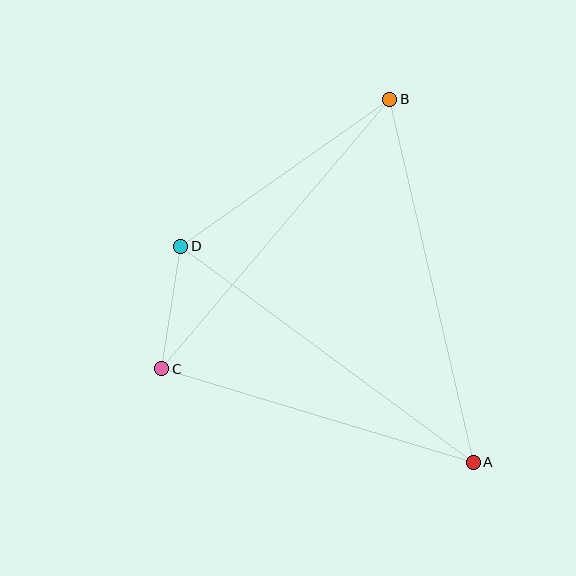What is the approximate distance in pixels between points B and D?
The distance between B and D is approximately 255 pixels.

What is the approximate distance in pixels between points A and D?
The distance between A and D is approximately 364 pixels.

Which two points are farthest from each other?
Points A and B are farthest from each other.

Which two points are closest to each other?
Points C and D are closest to each other.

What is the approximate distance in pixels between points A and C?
The distance between A and C is approximately 325 pixels.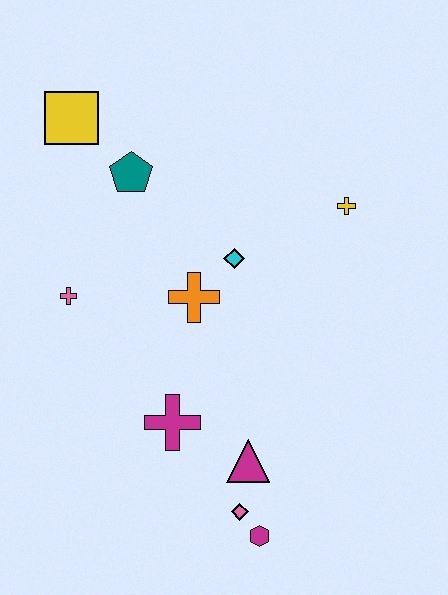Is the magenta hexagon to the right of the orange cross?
Yes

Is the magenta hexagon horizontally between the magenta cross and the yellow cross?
Yes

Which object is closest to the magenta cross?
The magenta triangle is closest to the magenta cross.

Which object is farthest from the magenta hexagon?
The yellow square is farthest from the magenta hexagon.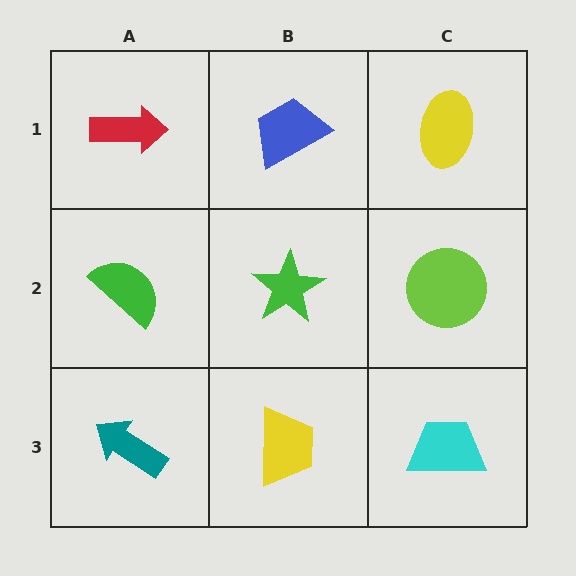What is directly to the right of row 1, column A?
A blue trapezoid.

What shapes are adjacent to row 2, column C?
A yellow ellipse (row 1, column C), a cyan trapezoid (row 3, column C), a green star (row 2, column B).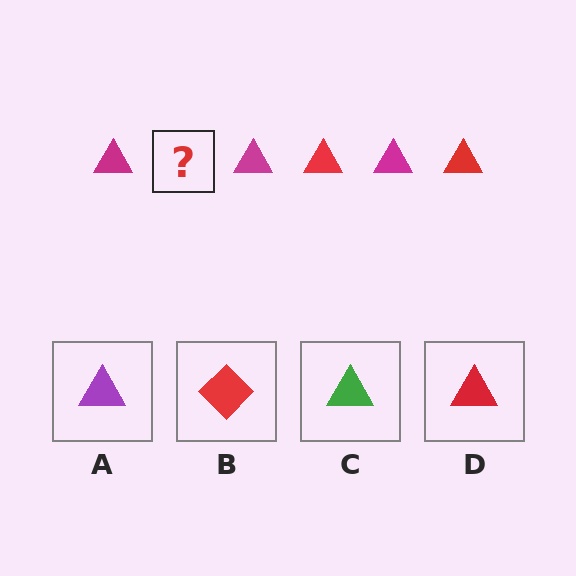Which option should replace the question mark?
Option D.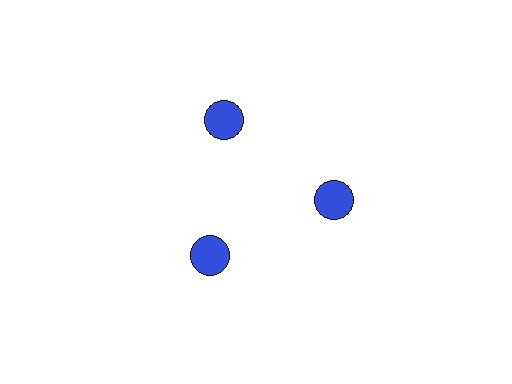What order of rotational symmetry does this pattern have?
This pattern has 3-fold rotational symmetry.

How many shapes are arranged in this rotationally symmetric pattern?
There are 6 shapes, arranged in 3 groups of 2.